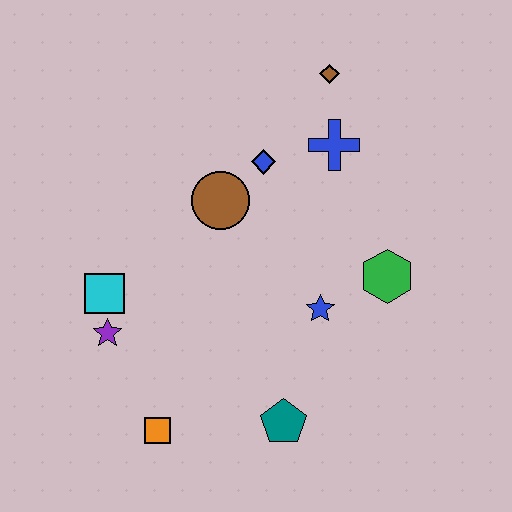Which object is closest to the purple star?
The cyan square is closest to the purple star.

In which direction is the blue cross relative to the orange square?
The blue cross is above the orange square.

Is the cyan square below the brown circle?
Yes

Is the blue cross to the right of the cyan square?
Yes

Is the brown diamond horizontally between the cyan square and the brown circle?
No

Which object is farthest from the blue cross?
The orange square is farthest from the blue cross.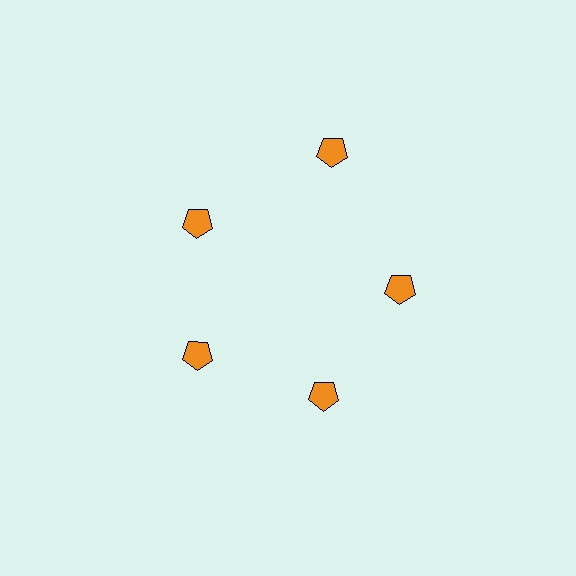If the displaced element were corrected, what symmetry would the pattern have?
It would have 5-fold rotational symmetry — the pattern would map onto itself every 72 degrees.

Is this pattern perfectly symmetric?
No. The 5 orange pentagons are arranged in a ring, but one element near the 1 o'clock position is pushed outward from the center, breaking the 5-fold rotational symmetry.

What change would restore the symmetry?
The symmetry would be restored by moving it inward, back onto the ring so that all 5 pentagons sit at equal angles and equal distance from the center.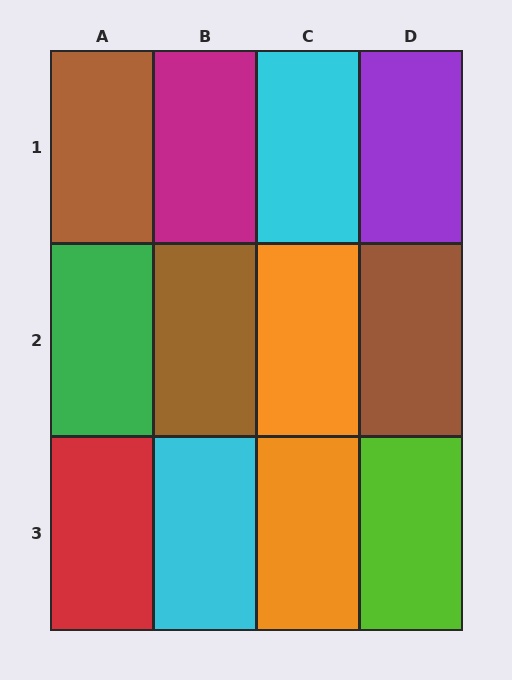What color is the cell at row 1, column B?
Magenta.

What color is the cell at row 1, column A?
Brown.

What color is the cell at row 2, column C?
Orange.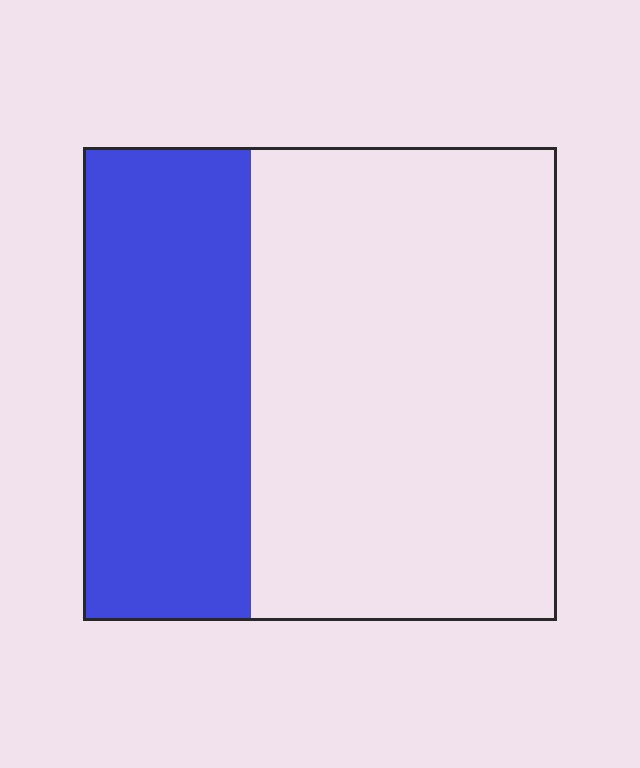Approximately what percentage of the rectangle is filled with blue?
Approximately 35%.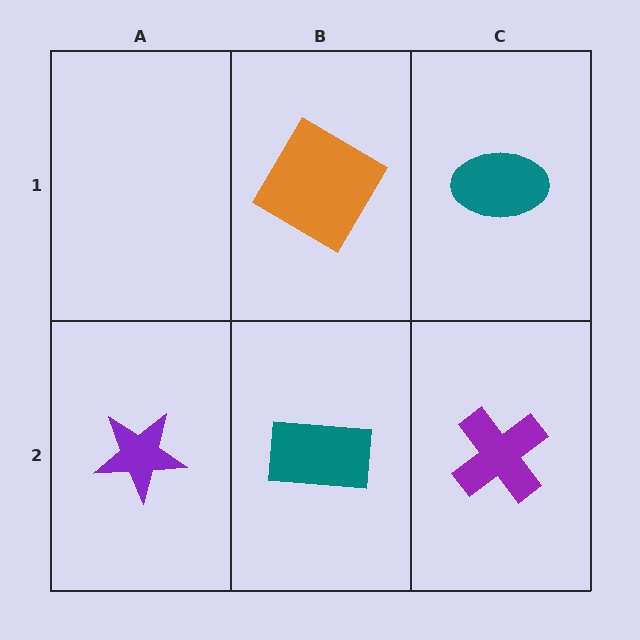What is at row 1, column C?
A teal ellipse.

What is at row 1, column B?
An orange diamond.